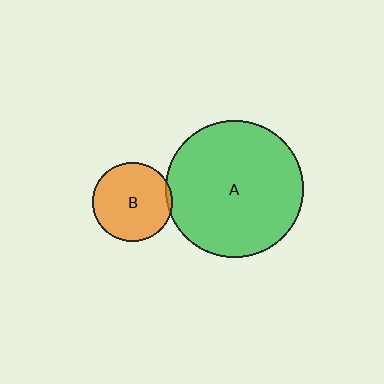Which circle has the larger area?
Circle A (green).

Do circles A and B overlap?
Yes.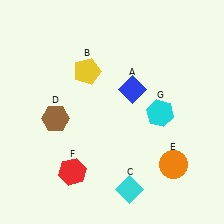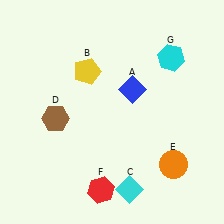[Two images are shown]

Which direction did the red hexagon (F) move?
The red hexagon (F) moved right.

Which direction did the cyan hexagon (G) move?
The cyan hexagon (G) moved up.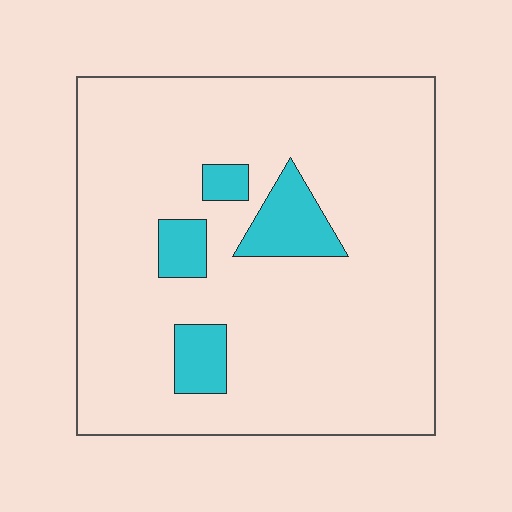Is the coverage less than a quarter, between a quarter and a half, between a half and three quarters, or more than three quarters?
Less than a quarter.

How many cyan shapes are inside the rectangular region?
4.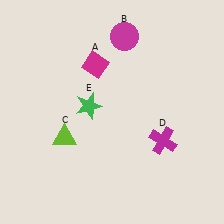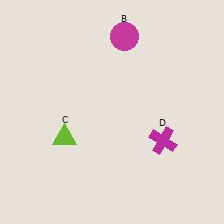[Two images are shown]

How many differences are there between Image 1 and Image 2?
There are 2 differences between the two images.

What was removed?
The magenta diamond (A), the green star (E) were removed in Image 2.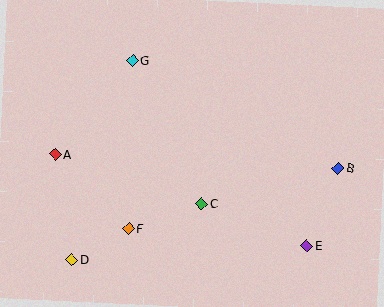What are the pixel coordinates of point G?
Point G is at (133, 61).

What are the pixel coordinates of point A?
Point A is at (55, 155).